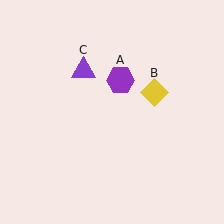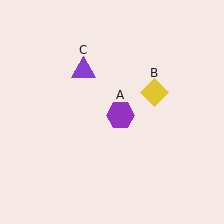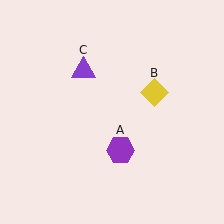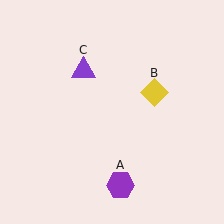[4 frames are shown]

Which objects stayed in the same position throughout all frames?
Yellow diamond (object B) and purple triangle (object C) remained stationary.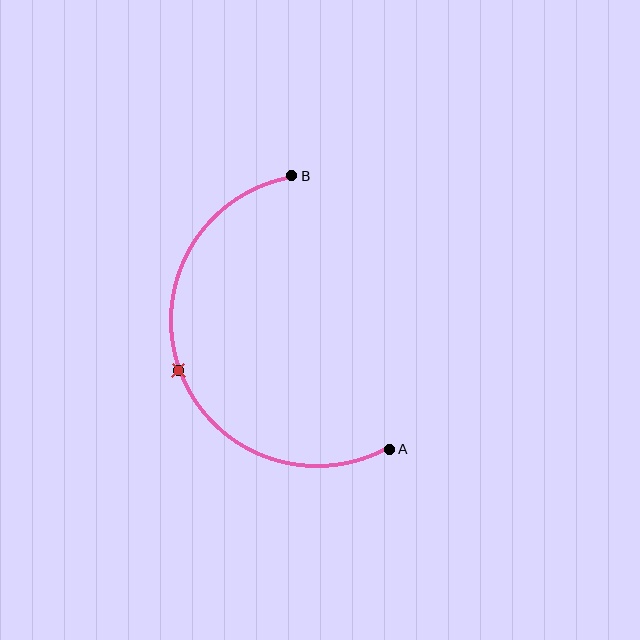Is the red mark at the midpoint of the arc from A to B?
Yes. The red mark lies on the arc at equal arc-length from both A and B — it is the arc midpoint.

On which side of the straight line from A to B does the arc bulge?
The arc bulges to the left of the straight line connecting A and B.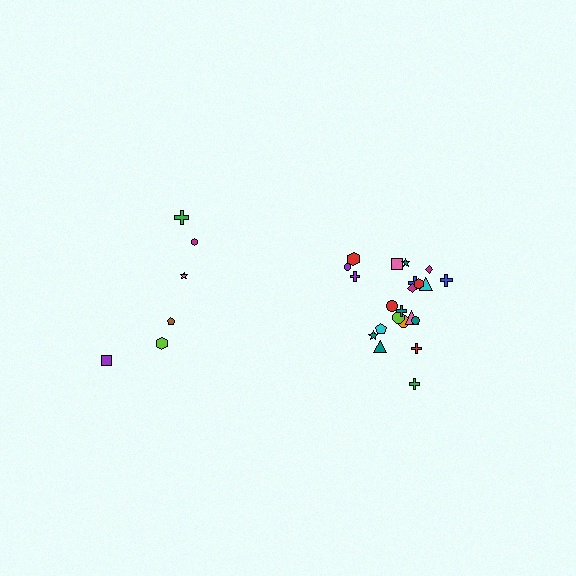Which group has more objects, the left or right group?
The right group.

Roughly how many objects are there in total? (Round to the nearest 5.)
Roughly 30 objects in total.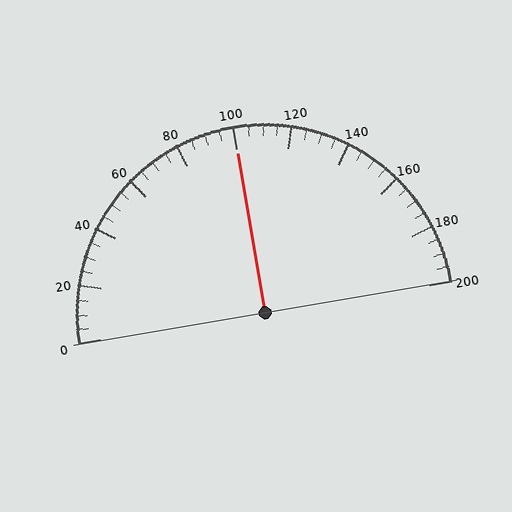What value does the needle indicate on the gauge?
The needle indicates approximately 100.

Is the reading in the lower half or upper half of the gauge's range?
The reading is in the upper half of the range (0 to 200).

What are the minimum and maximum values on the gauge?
The gauge ranges from 0 to 200.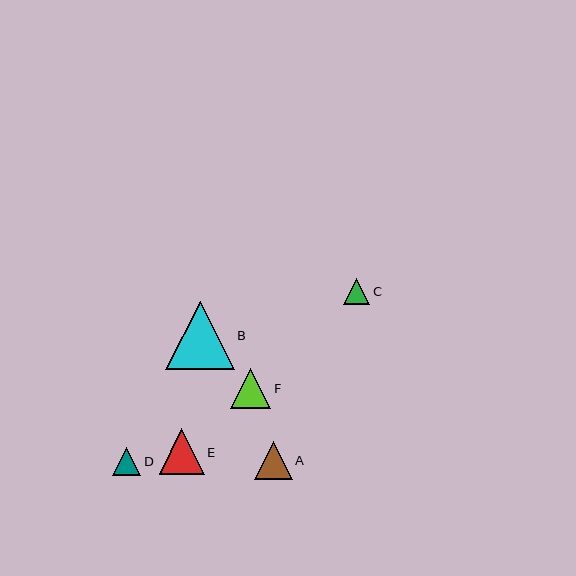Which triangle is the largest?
Triangle B is the largest with a size of approximately 68 pixels.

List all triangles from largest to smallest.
From largest to smallest: B, E, F, A, D, C.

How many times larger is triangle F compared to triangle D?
Triangle F is approximately 1.4 times the size of triangle D.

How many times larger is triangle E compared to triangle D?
Triangle E is approximately 1.6 times the size of triangle D.